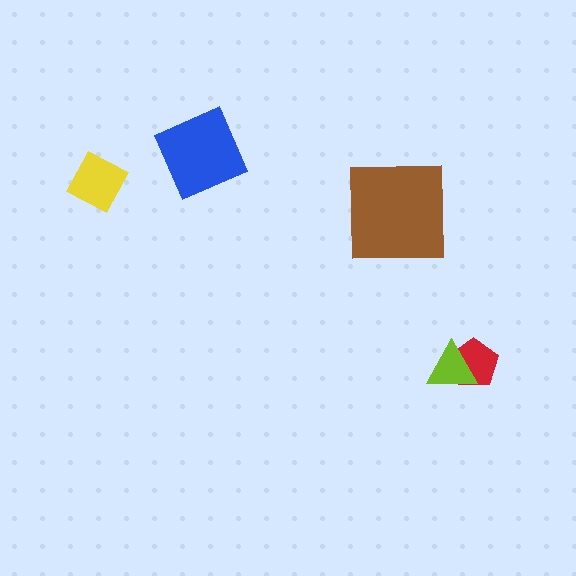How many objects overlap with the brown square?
0 objects overlap with the brown square.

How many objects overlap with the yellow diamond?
0 objects overlap with the yellow diamond.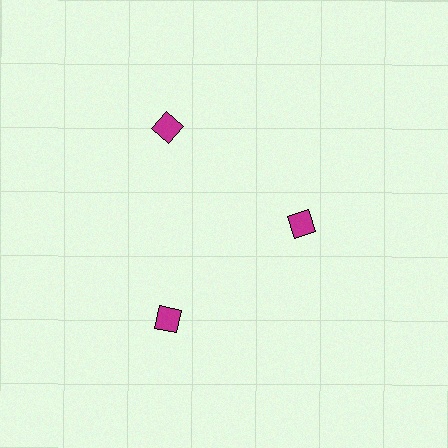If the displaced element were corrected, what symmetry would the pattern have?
It would have 3-fold rotational symmetry — the pattern would map onto itself every 120 degrees.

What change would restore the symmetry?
The symmetry would be restored by moving it outward, back onto the ring so that all 3 diamonds sit at equal angles and equal distance from the center.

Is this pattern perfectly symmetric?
No. The 3 magenta diamonds are arranged in a ring, but one element near the 3 o'clock position is pulled inward toward the center, breaking the 3-fold rotational symmetry.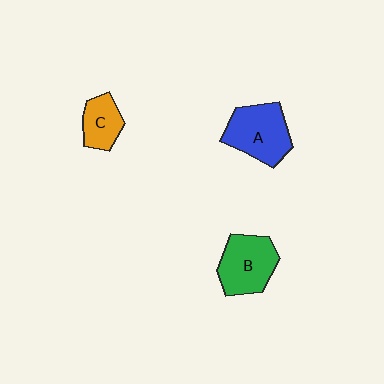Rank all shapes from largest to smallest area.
From largest to smallest: A (blue), B (green), C (orange).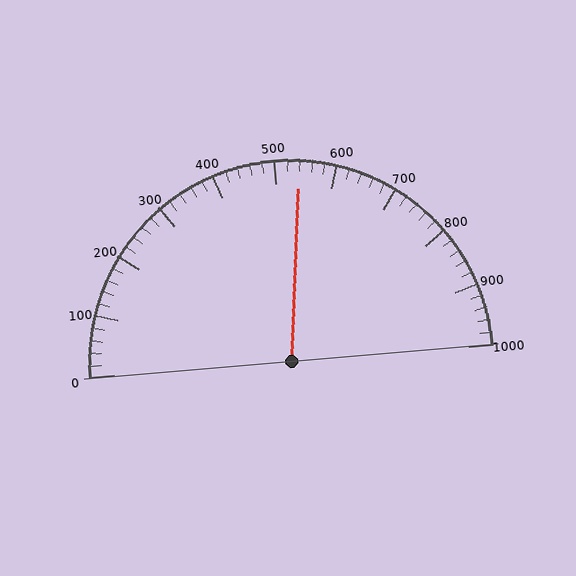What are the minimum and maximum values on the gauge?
The gauge ranges from 0 to 1000.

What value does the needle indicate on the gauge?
The needle indicates approximately 540.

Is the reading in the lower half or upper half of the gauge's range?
The reading is in the upper half of the range (0 to 1000).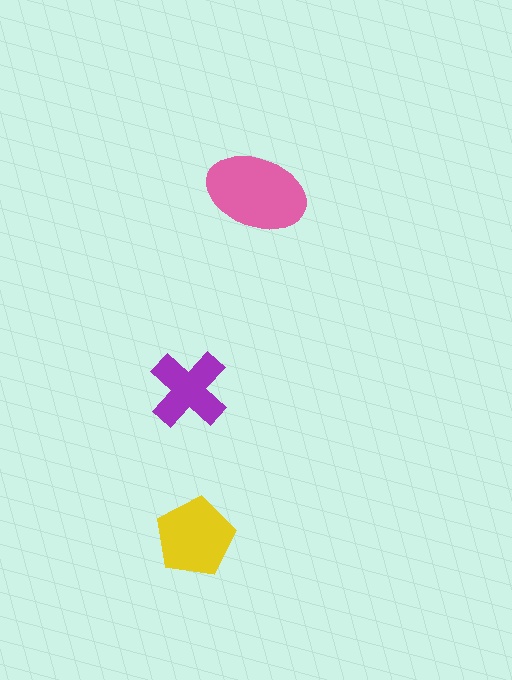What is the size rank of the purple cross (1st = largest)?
3rd.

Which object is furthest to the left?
The purple cross is leftmost.